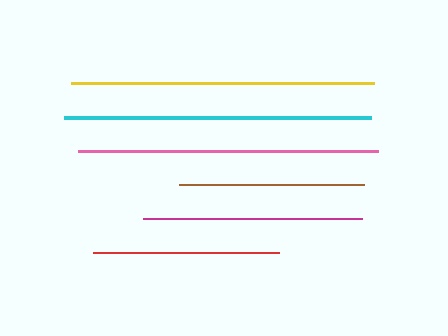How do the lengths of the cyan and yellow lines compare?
The cyan and yellow lines are approximately the same length.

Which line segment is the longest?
The cyan line is the longest at approximately 306 pixels.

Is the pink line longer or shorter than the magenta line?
The pink line is longer than the magenta line.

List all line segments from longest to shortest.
From longest to shortest: cyan, yellow, pink, magenta, red, brown.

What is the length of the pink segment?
The pink segment is approximately 300 pixels long.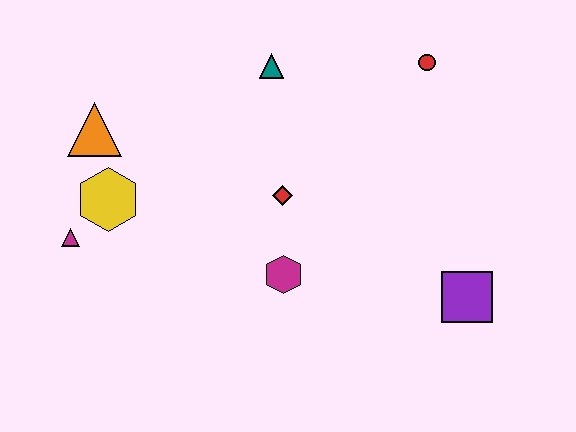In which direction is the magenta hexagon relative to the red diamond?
The magenta hexagon is below the red diamond.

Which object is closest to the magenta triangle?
The yellow hexagon is closest to the magenta triangle.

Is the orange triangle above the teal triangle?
No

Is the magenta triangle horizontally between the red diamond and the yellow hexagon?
No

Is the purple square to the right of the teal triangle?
Yes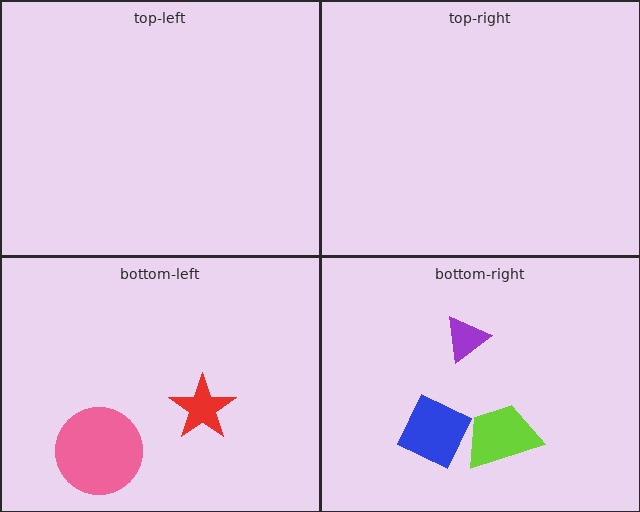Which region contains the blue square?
The bottom-right region.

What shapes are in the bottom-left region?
The red star, the pink circle.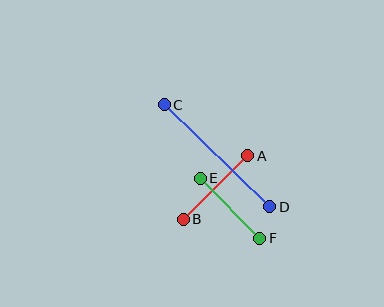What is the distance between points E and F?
The distance is approximately 85 pixels.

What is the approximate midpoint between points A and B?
The midpoint is at approximately (215, 188) pixels.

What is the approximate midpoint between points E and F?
The midpoint is at approximately (230, 208) pixels.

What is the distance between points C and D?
The distance is approximately 147 pixels.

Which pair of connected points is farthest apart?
Points C and D are farthest apart.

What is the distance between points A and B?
The distance is approximately 91 pixels.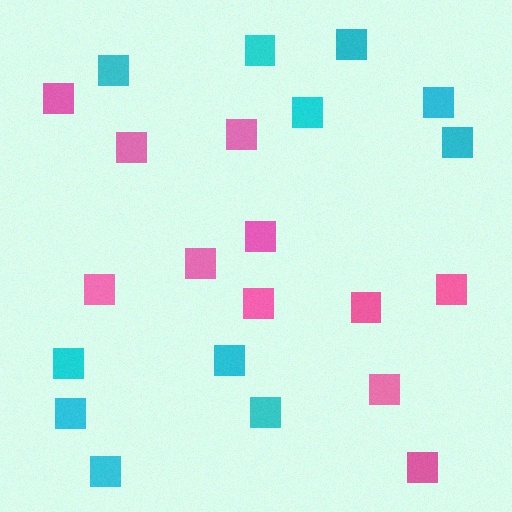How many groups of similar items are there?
There are 2 groups: one group of cyan squares (11) and one group of pink squares (11).